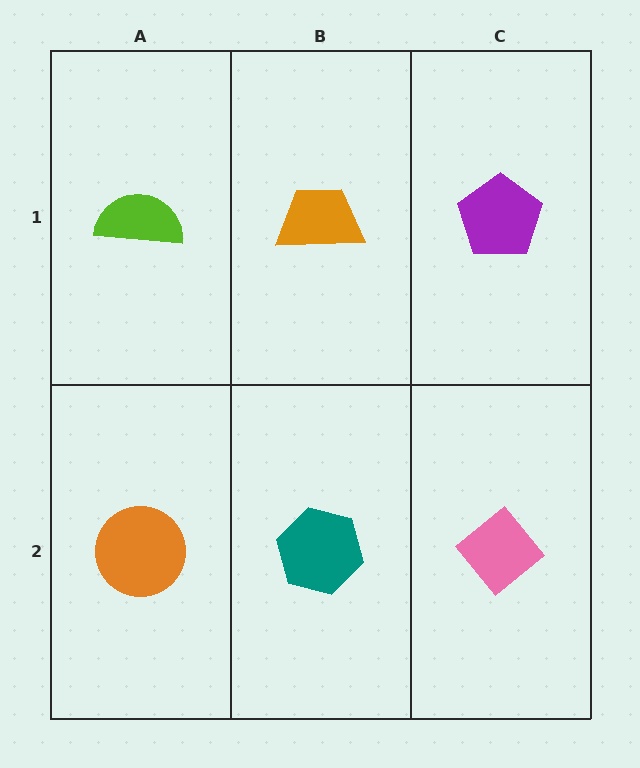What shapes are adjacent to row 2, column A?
A lime semicircle (row 1, column A), a teal hexagon (row 2, column B).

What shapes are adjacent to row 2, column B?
An orange trapezoid (row 1, column B), an orange circle (row 2, column A), a pink diamond (row 2, column C).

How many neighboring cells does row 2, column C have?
2.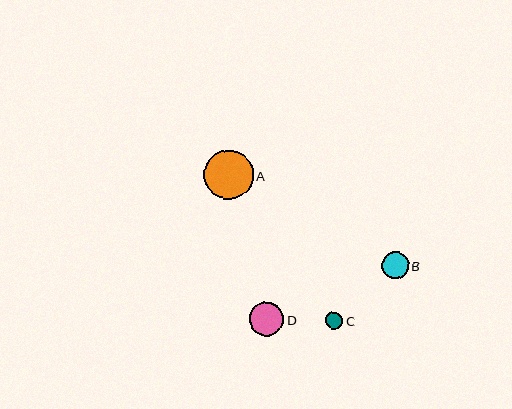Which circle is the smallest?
Circle C is the smallest with a size of approximately 17 pixels.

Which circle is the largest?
Circle A is the largest with a size of approximately 49 pixels.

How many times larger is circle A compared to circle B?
Circle A is approximately 1.9 times the size of circle B.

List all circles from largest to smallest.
From largest to smallest: A, D, B, C.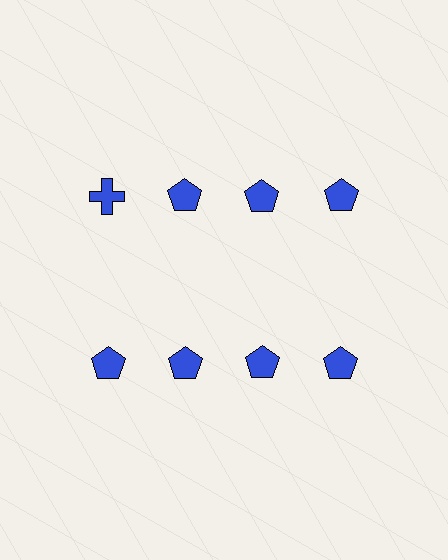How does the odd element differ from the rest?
It has a different shape: cross instead of pentagon.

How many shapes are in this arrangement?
There are 8 shapes arranged in a grid pattern.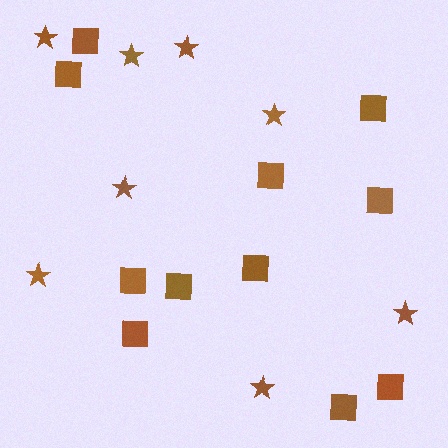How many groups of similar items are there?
There are 2 groups: one group of squares (11) and one group of stars (8).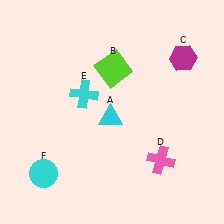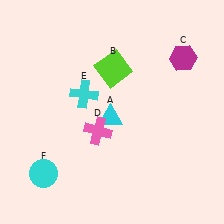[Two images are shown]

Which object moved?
The pink cross (D) moved left.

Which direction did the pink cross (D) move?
The pink cross (D) moved left.